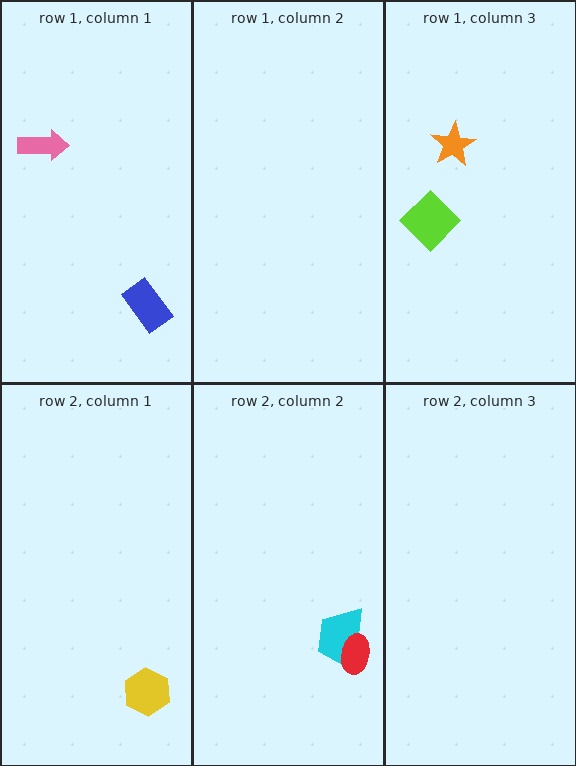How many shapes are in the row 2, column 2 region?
2.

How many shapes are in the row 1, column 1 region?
2.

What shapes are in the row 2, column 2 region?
The cyan trapezoid, the red ellipse.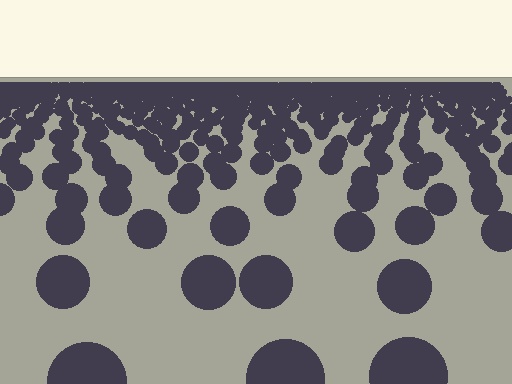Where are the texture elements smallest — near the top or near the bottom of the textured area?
Near the top.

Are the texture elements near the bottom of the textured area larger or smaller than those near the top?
Larger. Near the bottom, elements are closer to the viewer and appear at a bigger on-screen size.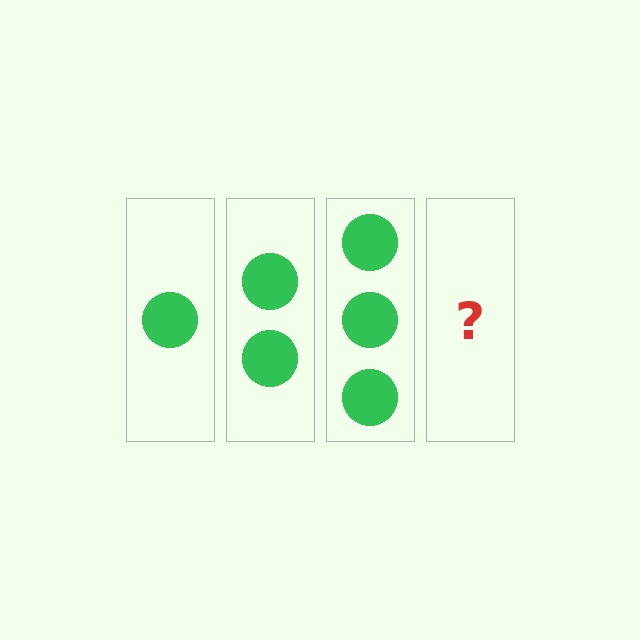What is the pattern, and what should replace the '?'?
The pattern is that each step adds one more circle. The '?' should be 4 circles.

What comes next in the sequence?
The next element should be 4 circles.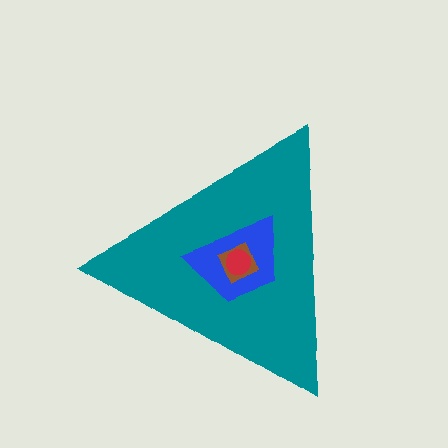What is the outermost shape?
The teal triangle.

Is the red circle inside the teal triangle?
Yes.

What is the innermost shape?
The red circle.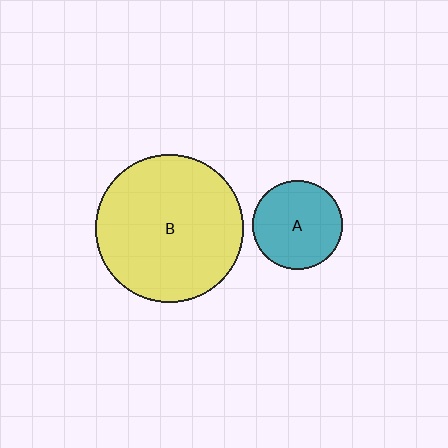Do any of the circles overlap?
No, none of the circles overlap.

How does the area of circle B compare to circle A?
Approximately 2.7 times.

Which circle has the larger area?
Circle B (yellow).